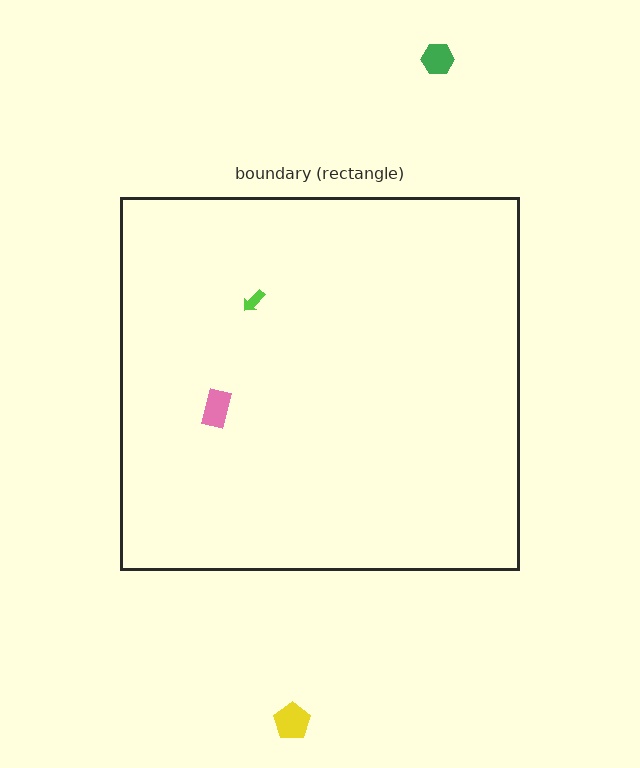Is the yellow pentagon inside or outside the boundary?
Outside.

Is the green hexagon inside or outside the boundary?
Outside.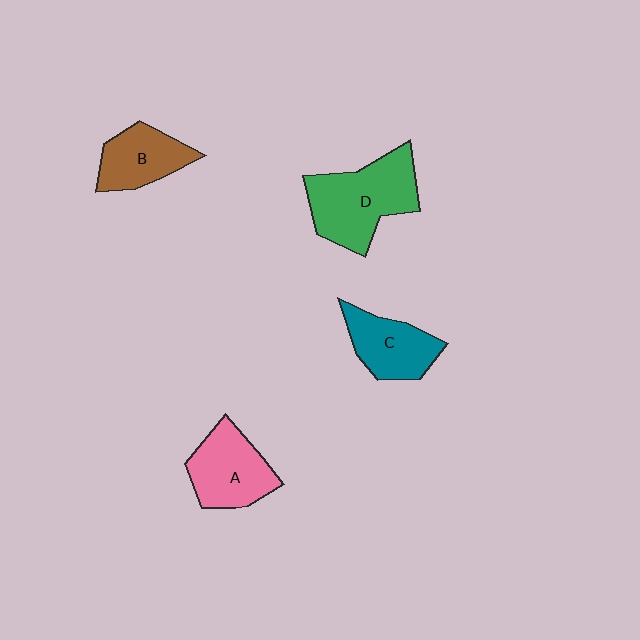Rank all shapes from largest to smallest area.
From largest to smallest: D (green), A (pink), C (teal), B (brown).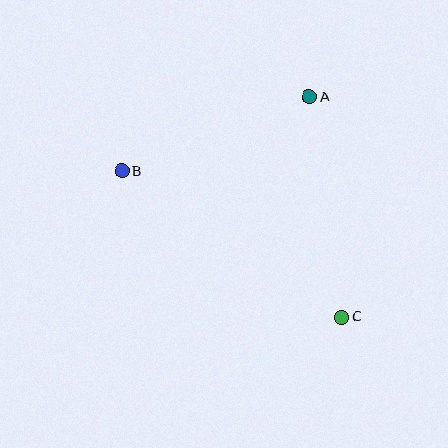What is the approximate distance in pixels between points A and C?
The distance between A and C is approximately 223 pixels.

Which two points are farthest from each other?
Points B and C are farthest from each other.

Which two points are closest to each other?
Points A and B are closest to each other.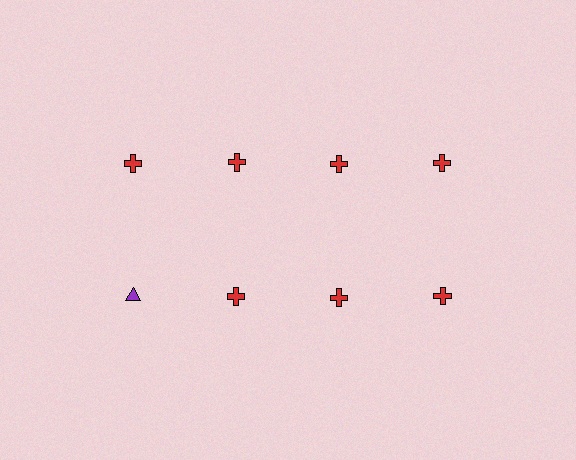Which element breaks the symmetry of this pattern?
The purple triangle in the second row, leftmost column breaks the symmetry. All other shapes are red crosses.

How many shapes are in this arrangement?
There are 8 shapes arranged in a grid pattern.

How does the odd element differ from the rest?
It differs in both color (purple instead of red) and shape (triangle instead of cross).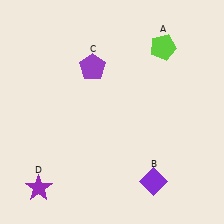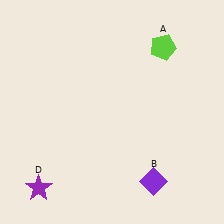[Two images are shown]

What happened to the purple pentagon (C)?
The purple pentagon (C) was removed in Image 2. It was in the top-left area of Image 1.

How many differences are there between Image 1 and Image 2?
There is 1 difference between the two images.